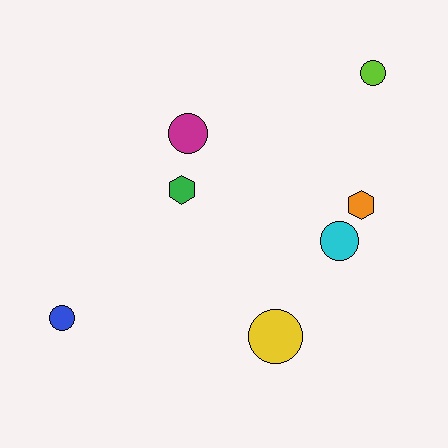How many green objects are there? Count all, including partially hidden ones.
There is 1 green object.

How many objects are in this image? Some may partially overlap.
There are 7 objects.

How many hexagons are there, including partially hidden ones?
There are 2 hexagons.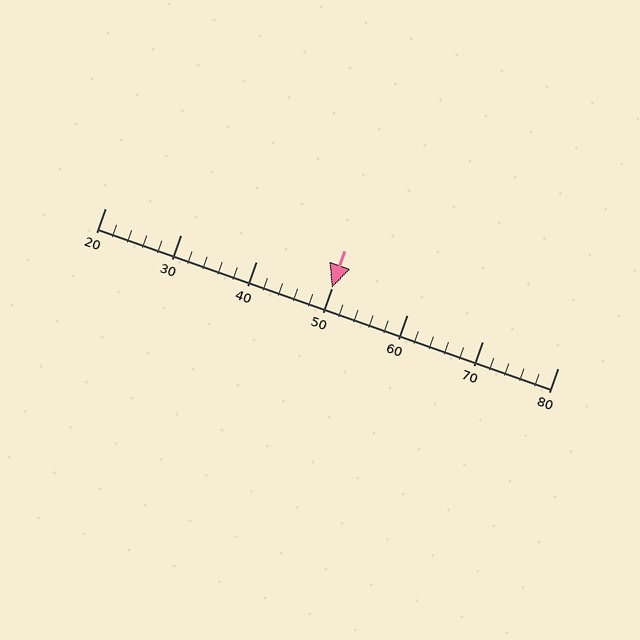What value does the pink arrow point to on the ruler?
The pink arrow points to approximately 50.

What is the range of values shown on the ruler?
The ruler shows values from 20 to 80.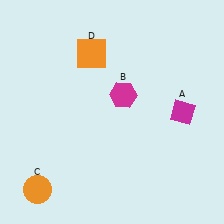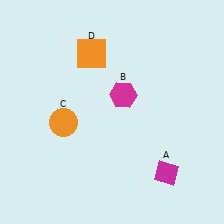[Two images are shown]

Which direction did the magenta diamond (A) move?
The magenta diamond (A) moved down.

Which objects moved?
The objects that moved are: the magenta diamond (A), the orange circle (C).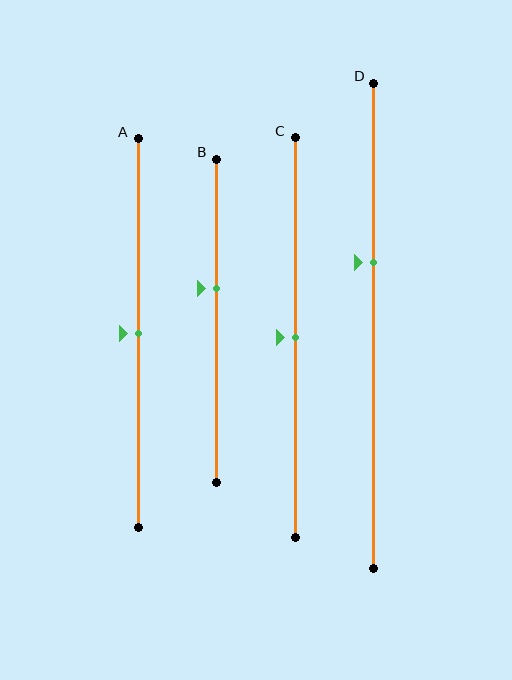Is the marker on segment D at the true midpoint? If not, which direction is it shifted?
No, the marker on segment D is shifted upward by about 13% of the segment length.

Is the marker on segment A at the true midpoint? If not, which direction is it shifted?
Yes, the marker on segment A is at the true midpoint.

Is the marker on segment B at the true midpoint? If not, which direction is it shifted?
No, the marker on segment B is shifted upward by about 10% of the segment length.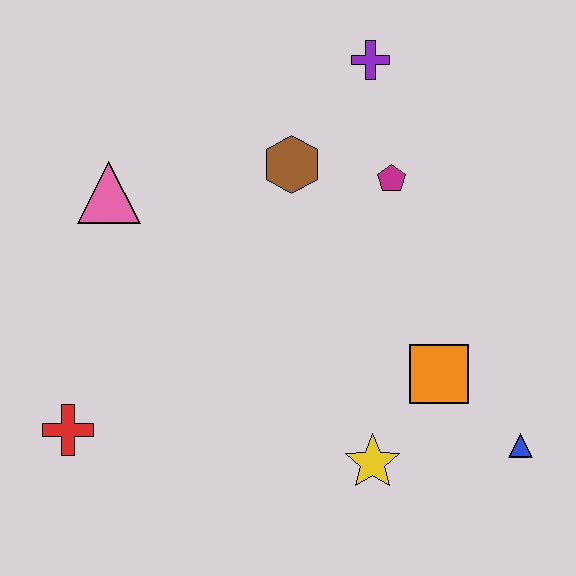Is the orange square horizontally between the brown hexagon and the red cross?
No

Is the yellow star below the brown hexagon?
Yes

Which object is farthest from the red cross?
The purple cross is farthest from the red cross.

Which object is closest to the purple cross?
The magenta pentagon is closest to the purple cross.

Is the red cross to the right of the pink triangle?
No